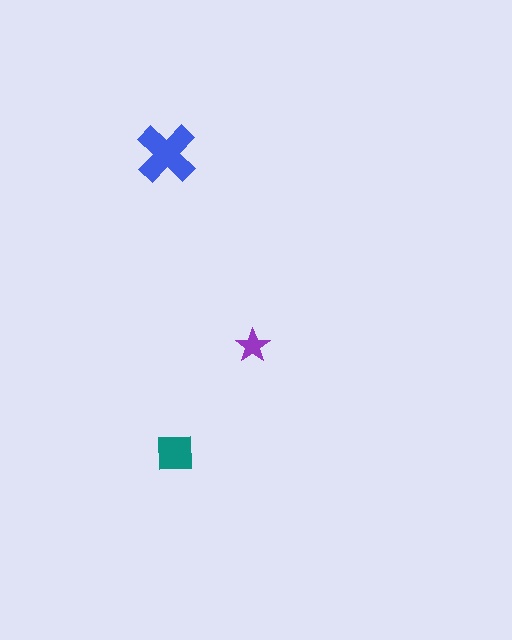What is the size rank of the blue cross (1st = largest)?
1st.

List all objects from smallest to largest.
The purple star, the teal square, the blue cross.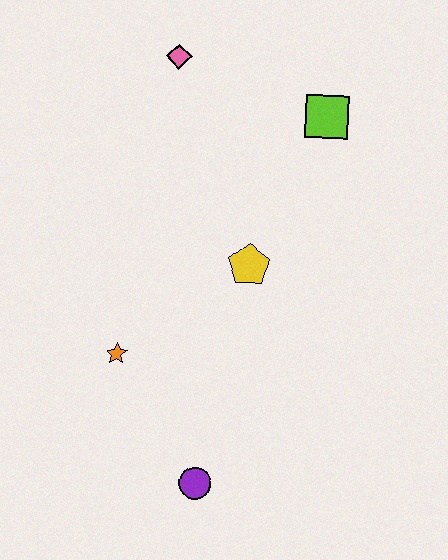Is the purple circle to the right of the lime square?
No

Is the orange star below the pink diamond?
Yes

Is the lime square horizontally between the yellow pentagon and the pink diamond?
No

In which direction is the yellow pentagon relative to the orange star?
The yellow pentagon is to the right of the orange star.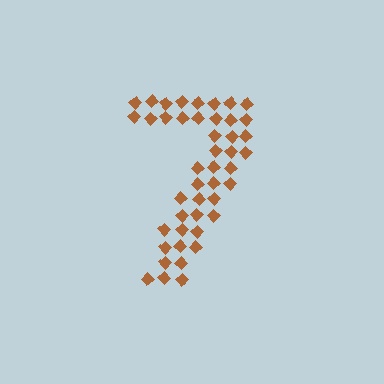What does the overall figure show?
The overall figure shows the digit 7.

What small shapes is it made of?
It is made of small diamonds.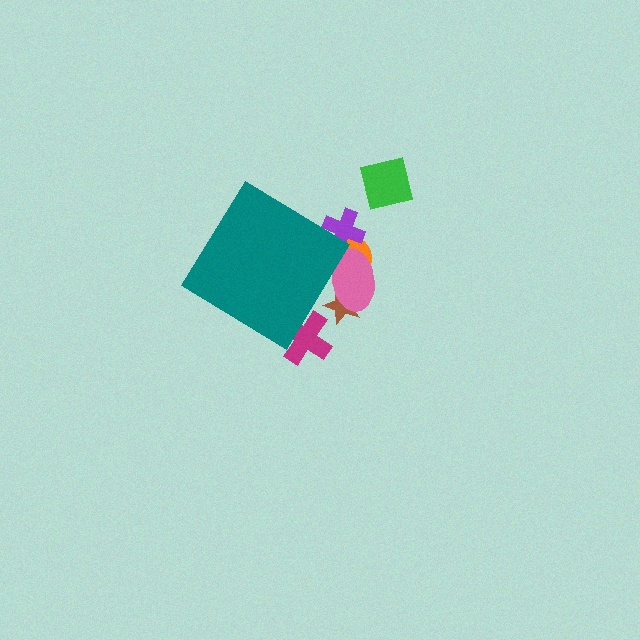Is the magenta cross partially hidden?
Yes, the magenta cross is partially hidden behind the teal diamond.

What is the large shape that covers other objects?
A teal diamond.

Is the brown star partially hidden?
Yes, the brown star is partially hidden behind the teal diamond.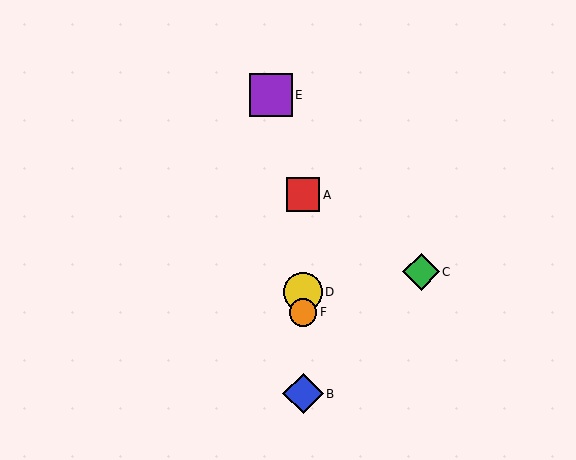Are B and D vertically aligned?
Yes, both are at x≈303.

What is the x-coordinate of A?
Object A is at x≈303.